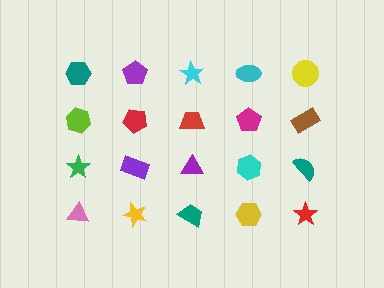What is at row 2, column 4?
A magenta pentagon.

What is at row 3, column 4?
A cyan hexagon.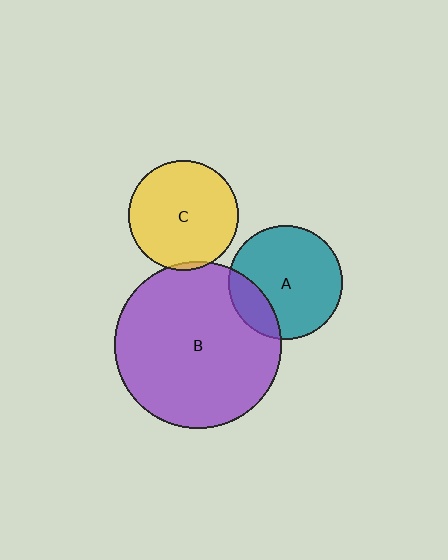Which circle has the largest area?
Circle B (purple).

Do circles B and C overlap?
Yes.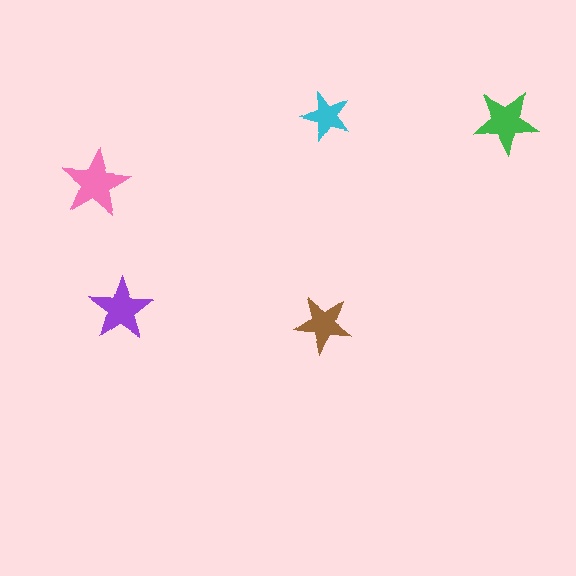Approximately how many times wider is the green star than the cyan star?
About 1.5 times wider.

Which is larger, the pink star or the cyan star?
The pink one.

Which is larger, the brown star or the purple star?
The purple one.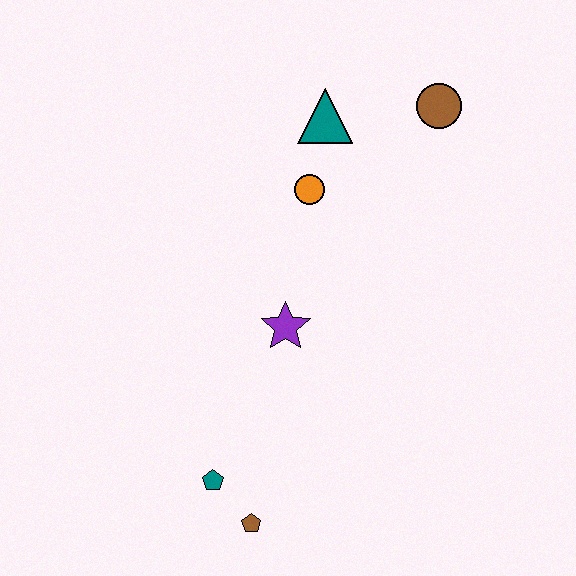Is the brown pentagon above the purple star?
No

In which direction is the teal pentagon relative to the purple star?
The teal pentagon is below the purple star.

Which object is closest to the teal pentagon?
The brown pentagon is closest to the teal pentagon.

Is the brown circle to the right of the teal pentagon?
Yes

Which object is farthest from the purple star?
The brown circle is farthest from the purple star.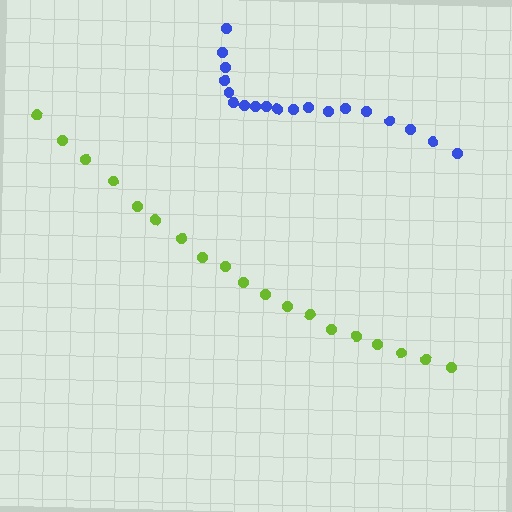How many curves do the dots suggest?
There are 2 distinct paths.